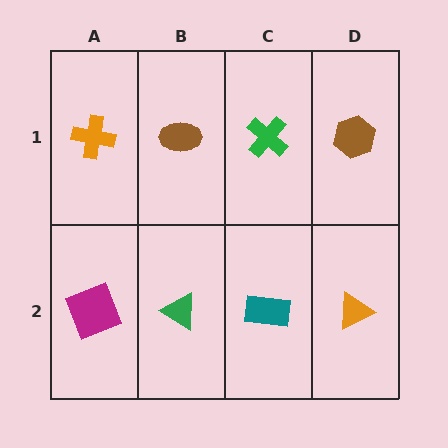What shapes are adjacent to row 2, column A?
An orange cross (row 1, column A), a green triangle (row 2, column B).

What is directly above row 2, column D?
A brown hexagon.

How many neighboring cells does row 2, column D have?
2.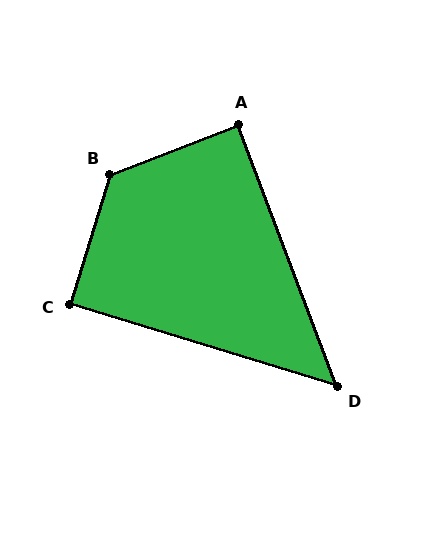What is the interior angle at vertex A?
Approximately 90 degrees (approximately right).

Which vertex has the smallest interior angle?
D, at approximately 52 degrees.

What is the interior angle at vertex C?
Approximately 90 degrees (approximately right).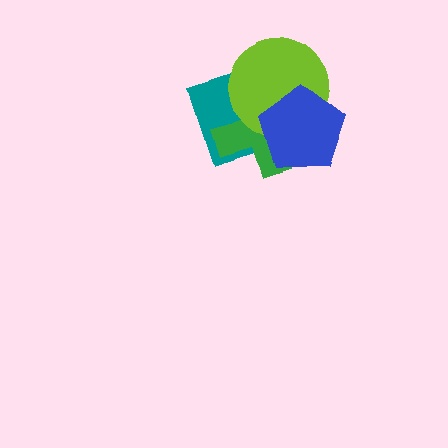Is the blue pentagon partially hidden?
No, no other shape covers it.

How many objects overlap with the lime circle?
3 objects overlap with the lime circle.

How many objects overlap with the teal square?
3 objects overlap with the teal square.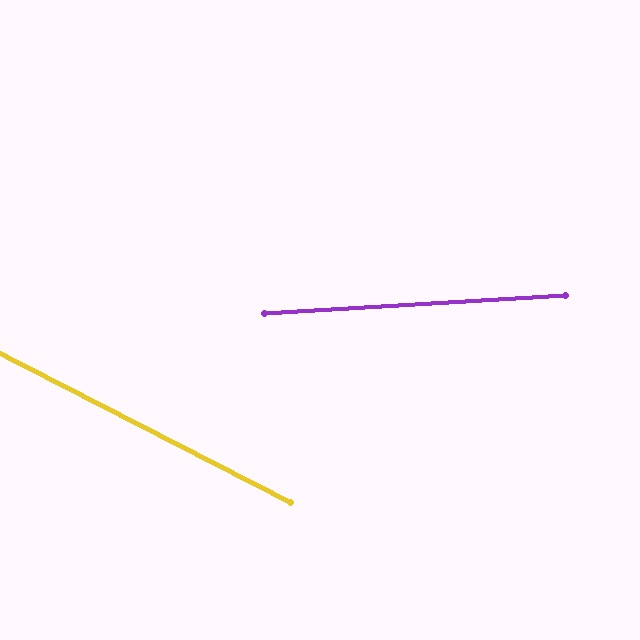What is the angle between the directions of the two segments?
Approximately 30 degrees.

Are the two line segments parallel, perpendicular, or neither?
Neither parallel nor perpendicular — they differ by about 30°.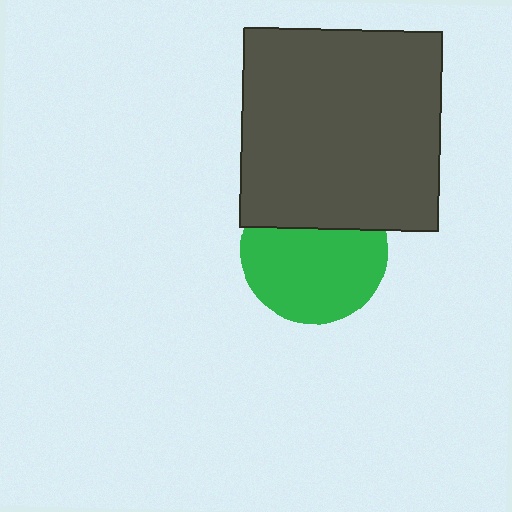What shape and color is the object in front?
The object in front is a dark gray square.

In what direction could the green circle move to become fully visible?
The green circle could move down. That would shift it out from behind the dark gray square entirely.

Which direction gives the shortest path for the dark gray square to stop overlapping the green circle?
Moving up gives the shortest separation.